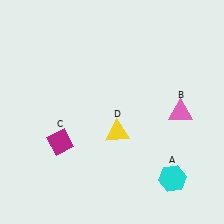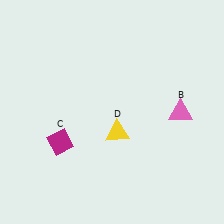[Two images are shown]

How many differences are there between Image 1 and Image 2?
There is 1 difference between the two images.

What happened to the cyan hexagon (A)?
The cyan hexagon (A) was removed in Image 2. It was in the bottom-right area of Image 1.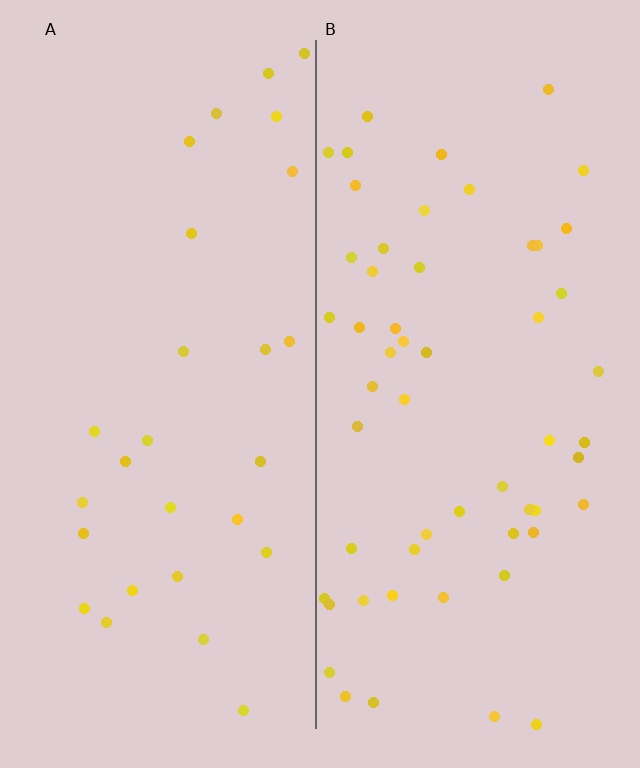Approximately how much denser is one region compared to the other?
Approximately 2.0× — region B over region A.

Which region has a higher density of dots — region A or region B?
B (the right).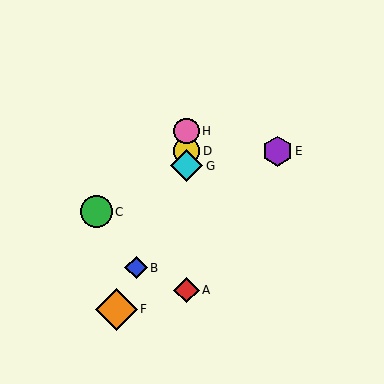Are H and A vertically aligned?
Yes, both are at x≈186.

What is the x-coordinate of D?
Object D is at x≈186.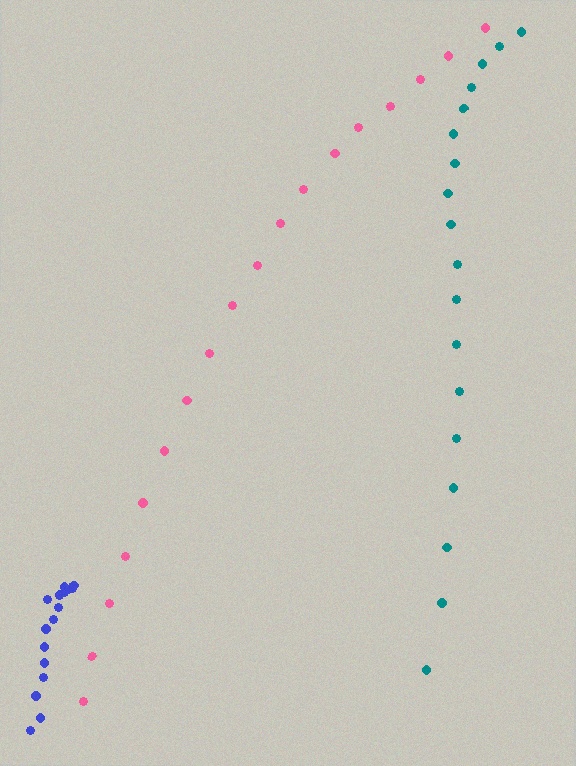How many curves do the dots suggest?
There are 3 distinct paths.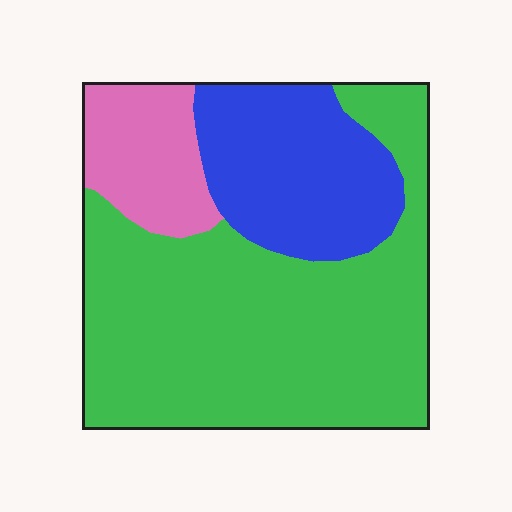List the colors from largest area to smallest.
From largest to smallest: green, blue, pink.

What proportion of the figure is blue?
Blue covers roughly 25% of the figure.